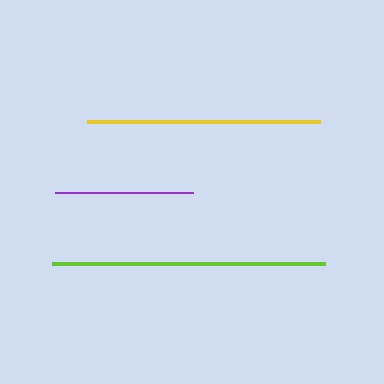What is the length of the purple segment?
The purple segment is approximately 138 pixels long.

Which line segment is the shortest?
The purple line is the shortest at approximately 138 pixels.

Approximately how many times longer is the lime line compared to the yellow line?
The lime line is approximately 1.2 times the length of the yellow line.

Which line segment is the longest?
The lime line is the longest at approximately 272 pixels.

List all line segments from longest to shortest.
From longest to shortest: lime, yellow, purple.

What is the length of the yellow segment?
The yellow segment is approximately 233 pixels long.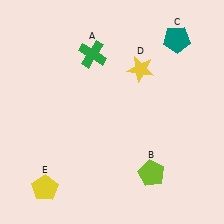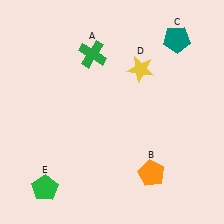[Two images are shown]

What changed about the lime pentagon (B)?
In Image 1, B is lime. In Image 2, it changed to orange.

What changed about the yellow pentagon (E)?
In Image 1, E is yellow. In Image 2, it changed to green.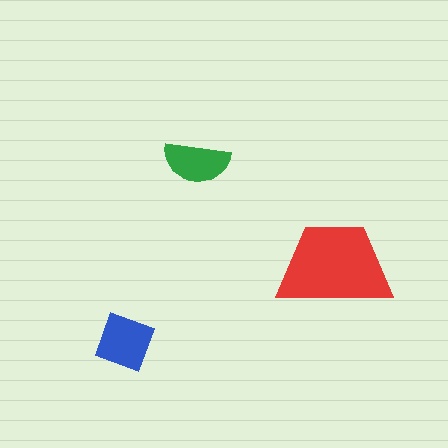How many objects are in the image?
There are 3 objects in the image.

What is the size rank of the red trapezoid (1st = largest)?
1st.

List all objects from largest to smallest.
The red trapezoid, the blue diamond, the green semicircle.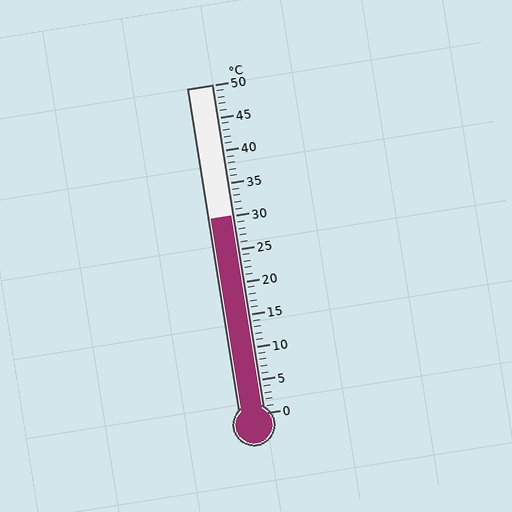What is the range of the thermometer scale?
The thermometer scale ranges from 0°C to 50°C.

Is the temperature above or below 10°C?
The temperature is above 10°C.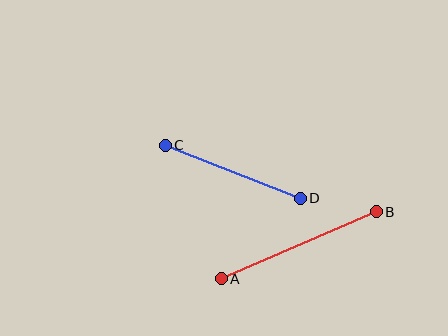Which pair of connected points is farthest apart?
Points A and B are farthest apart.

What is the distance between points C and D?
The distance is approximately 145 pixels.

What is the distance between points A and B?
The distance is approximately 169 pixels.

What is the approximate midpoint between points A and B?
The midpoint is at approximately (299, 245) pixels.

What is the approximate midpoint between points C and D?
The midpoint is at approximately (233, 172) pixels.